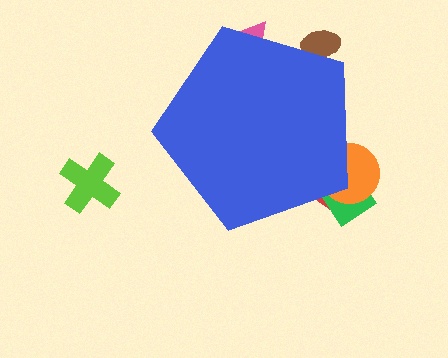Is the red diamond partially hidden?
Yes, the red diamond is partially hidden behind the blue pentagon.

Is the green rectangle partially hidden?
Yes, the green rectangle is partially hidden behind the blue pentagon.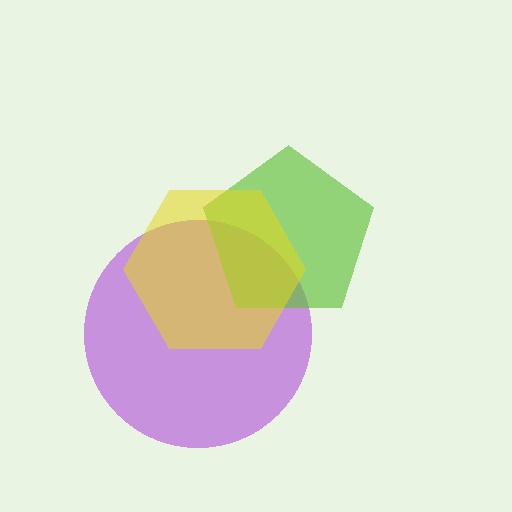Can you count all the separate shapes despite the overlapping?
Yes, there are 3 separate shapes.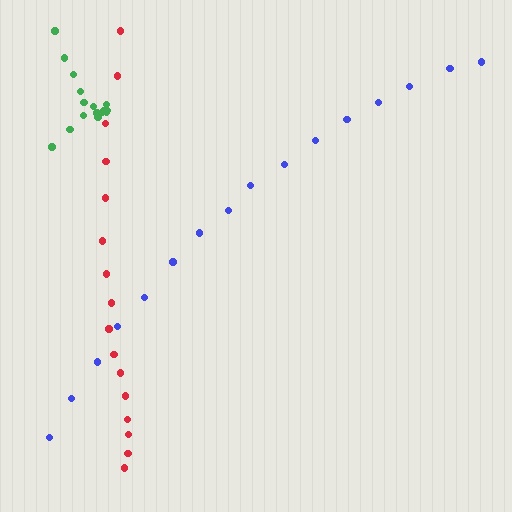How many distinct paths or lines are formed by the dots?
There are 3 distinct paths.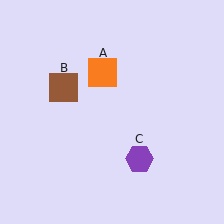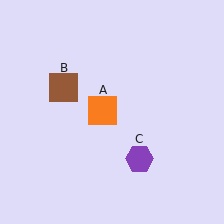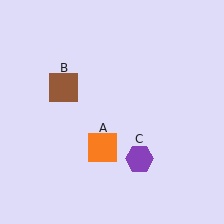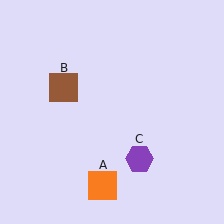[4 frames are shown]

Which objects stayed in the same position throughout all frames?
Brown square (object B) and purple hexagon (object C) remained stationary.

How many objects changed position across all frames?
1 object changed position: orange square (object A).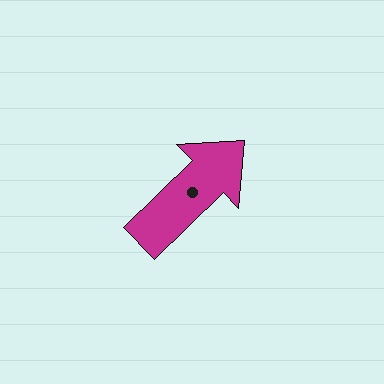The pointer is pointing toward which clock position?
Roughly 2 o'clock.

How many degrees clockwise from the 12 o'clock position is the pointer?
Approximately 46 degrees.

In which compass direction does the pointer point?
Northeast.